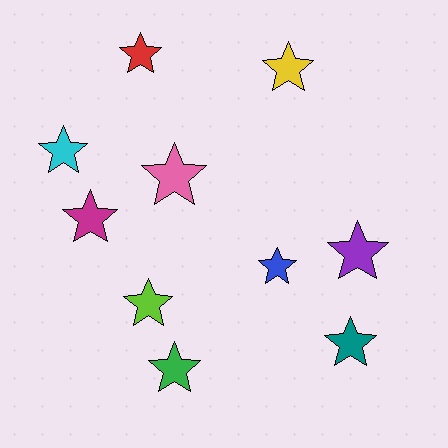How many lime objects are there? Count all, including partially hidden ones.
There is 1 lime object.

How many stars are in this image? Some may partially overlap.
There are 10 stars.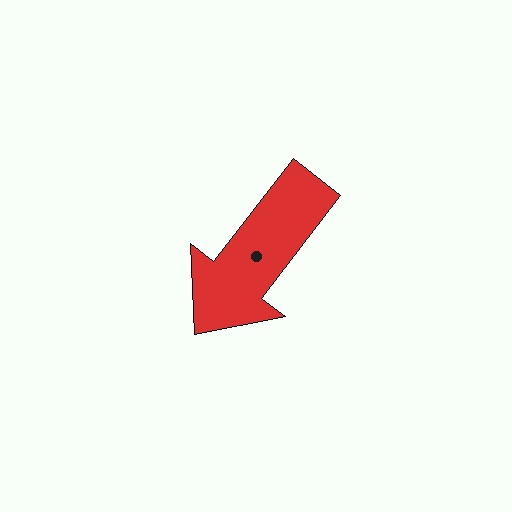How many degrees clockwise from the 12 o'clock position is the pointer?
Approximately 218 degrees.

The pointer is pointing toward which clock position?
Roughly 7 o'clock.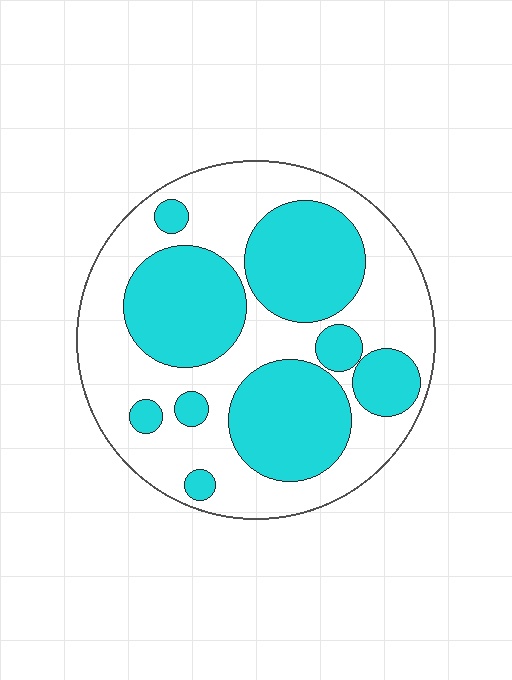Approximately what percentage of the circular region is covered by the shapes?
Approximately 45%.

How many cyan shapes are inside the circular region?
9.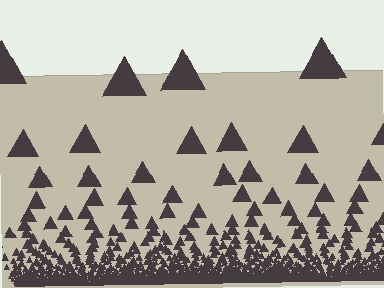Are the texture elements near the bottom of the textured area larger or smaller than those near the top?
Smaller. The gradient is inverted — elements near the bottom are smaller and denser.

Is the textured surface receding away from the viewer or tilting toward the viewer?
The surface appears to tilt toward the viewer. Texture elements get larger and sparser toward the top.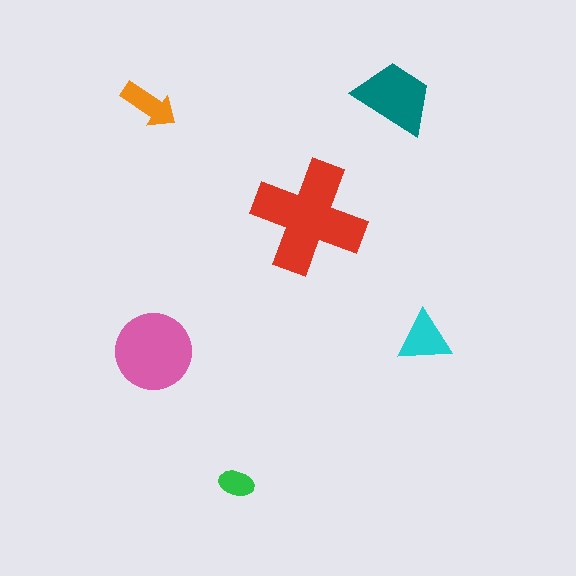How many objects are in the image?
There are 6 objects in the image.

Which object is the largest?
The red cross.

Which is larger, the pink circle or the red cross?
The red cross.